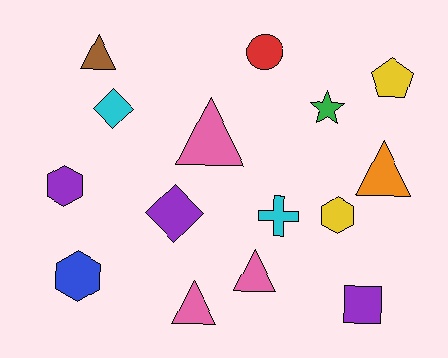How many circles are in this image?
There is 1 circle.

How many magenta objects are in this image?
There are no magenta objects.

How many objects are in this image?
There are 15 objects.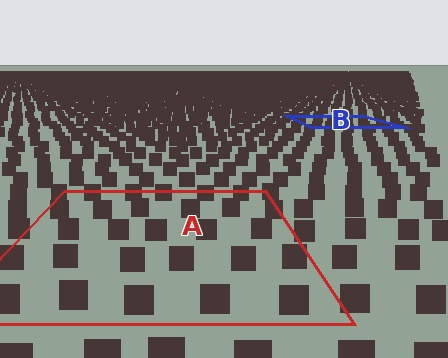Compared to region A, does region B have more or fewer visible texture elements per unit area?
Region B has more texture elements per unit area — they are packed more densely because it is farther away.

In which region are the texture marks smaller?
The texture marks are smaller in region B, because it is farther away.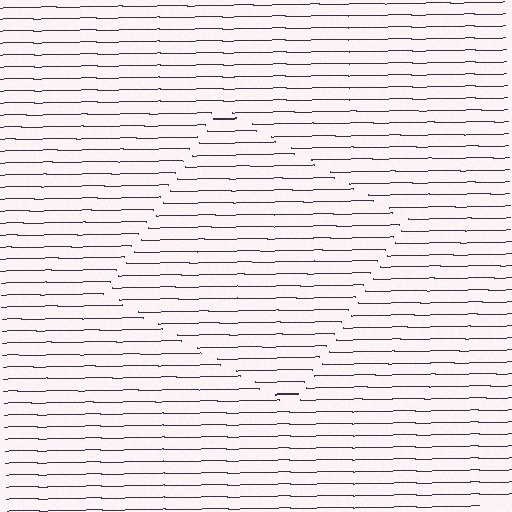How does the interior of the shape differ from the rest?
The interior of the shape contains the same grating, shifted by half a period — the contour is defined by the phase discontinuity where line-ends from the inner and outer gratings abut.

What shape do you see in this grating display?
An illusory square. The interior of the shape contains the same grating, shifted by half a period — the contour is defined by the phase discontinuity where line-ends from the inner and outer gratings abut.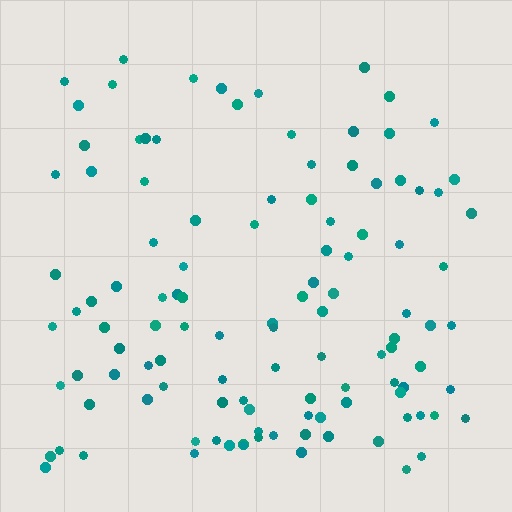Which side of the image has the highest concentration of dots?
The bottom.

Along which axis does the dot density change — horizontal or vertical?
Vertical.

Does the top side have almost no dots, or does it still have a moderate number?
Still a moderate number, just noticeably fewer than the bottom.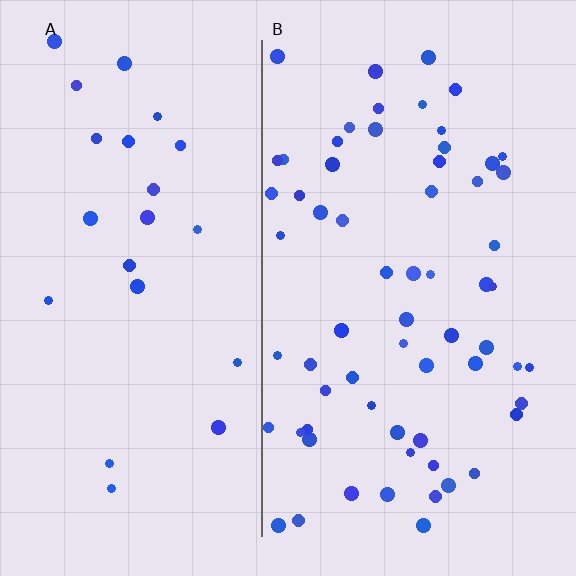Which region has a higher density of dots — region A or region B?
B (the right).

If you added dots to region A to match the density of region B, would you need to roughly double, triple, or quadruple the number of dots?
Approximately triple.